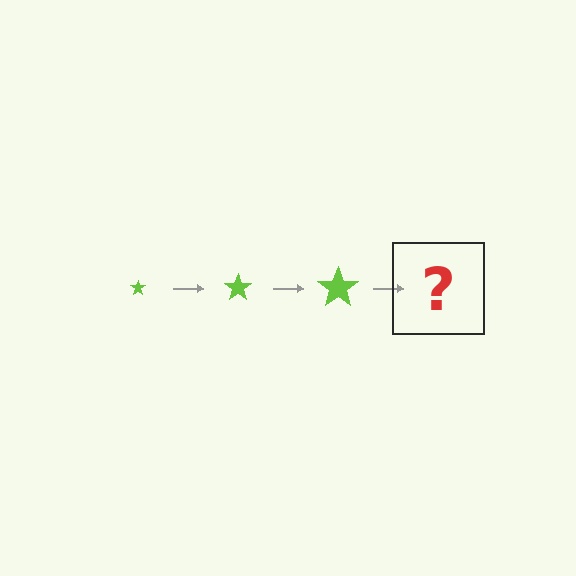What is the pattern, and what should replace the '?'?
The pattern is that the star gets progressively larger each step. The '?' should be a lime star, larger than the previous one.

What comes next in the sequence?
The next element should be a lime star, larger than the previous one.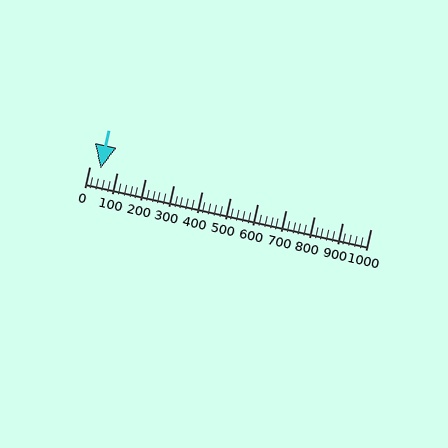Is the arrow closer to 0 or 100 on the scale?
The arrow is closer to 0.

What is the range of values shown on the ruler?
The ruler shows values from 0 to 1000.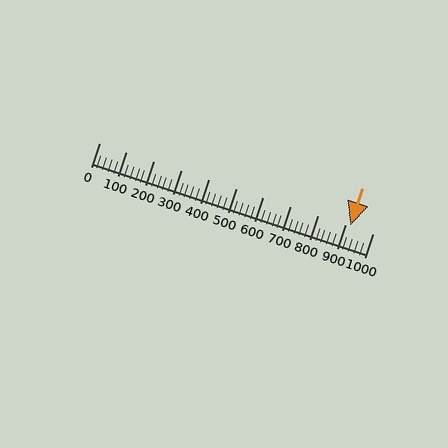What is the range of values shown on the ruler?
The ruler shows values from 0 to 1000.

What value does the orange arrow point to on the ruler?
The orange arrow points to approximately 920.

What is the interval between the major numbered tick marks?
The major tick marks are spaced 100 units apart.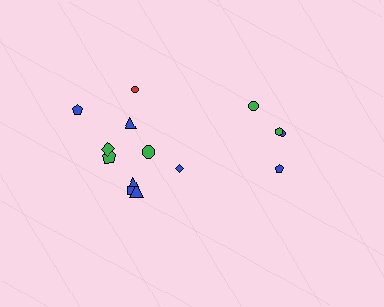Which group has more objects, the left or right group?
The left group.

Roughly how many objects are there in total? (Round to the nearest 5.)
Roughly 15 objects in total.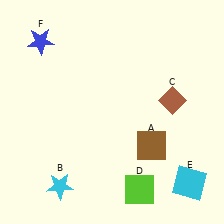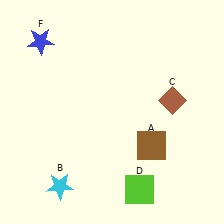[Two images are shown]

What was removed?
The cyan square (E) was removed in Image 2.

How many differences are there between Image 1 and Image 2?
There is 1 difference between the two images.